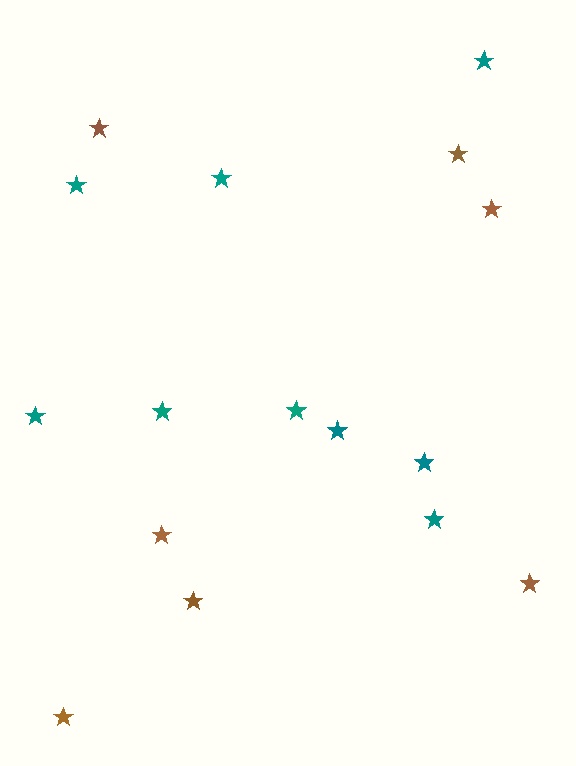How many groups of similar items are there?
There are 2 groups: one group of teal stars (9) and one group of brown stars (7).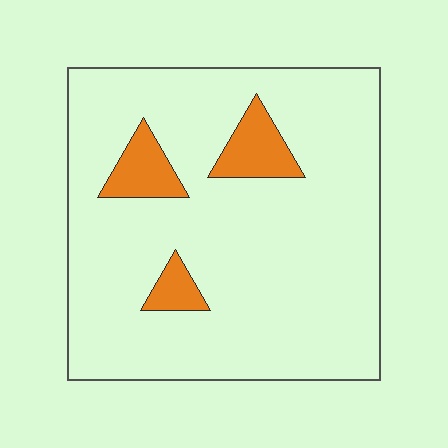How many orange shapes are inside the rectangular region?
3.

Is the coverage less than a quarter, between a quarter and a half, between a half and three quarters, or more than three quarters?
Less than a quarter.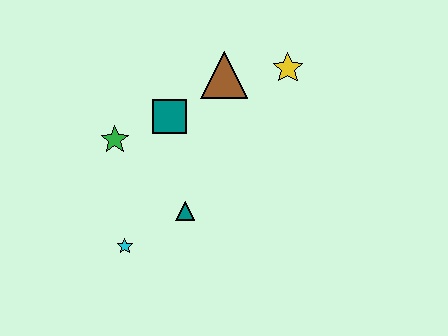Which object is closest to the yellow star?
The brown triangle is closest to the yellow star.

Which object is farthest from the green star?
The yellow star is farthest from the green star.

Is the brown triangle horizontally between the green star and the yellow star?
Yes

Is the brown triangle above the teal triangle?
Yes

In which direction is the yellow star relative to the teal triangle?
The yellow star is above the teal triangle.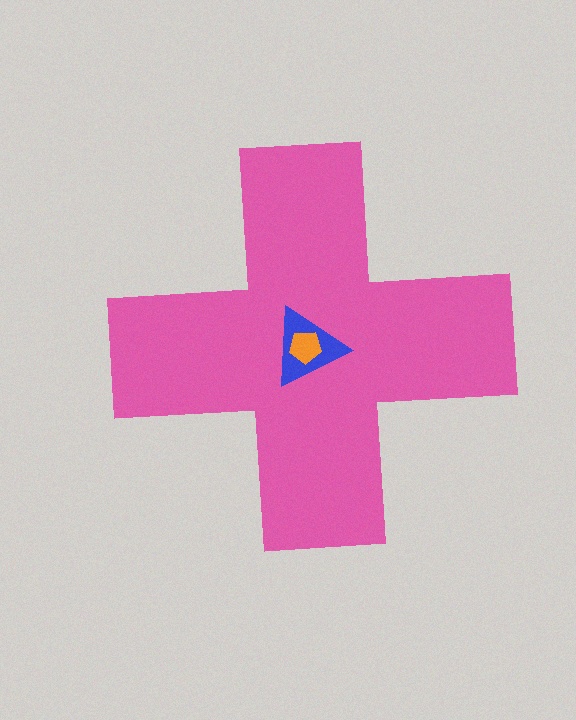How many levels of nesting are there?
3.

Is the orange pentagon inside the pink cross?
Yes.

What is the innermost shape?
The orange pentagon.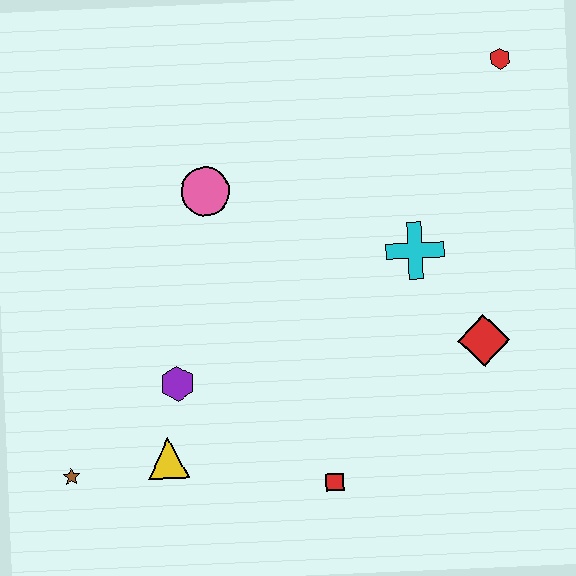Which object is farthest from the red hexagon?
The brown star is farthest from the red hexagon.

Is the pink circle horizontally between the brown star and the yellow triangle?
No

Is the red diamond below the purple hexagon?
No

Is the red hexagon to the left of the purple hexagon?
No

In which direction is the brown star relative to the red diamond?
The brown star is to the left of the red diamond.